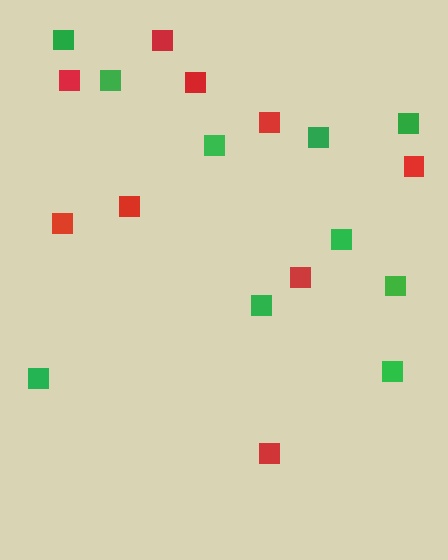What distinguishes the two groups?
There are 2 groups: one group of green squares (10) and one group of red squares (9).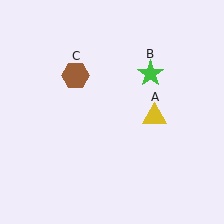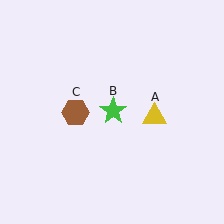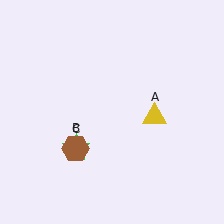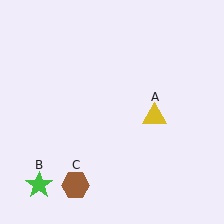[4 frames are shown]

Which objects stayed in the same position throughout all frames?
Yellow triangle (object A) remained stationary.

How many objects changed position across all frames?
2 objects changed position: green star (object B), brown hexagon (object C).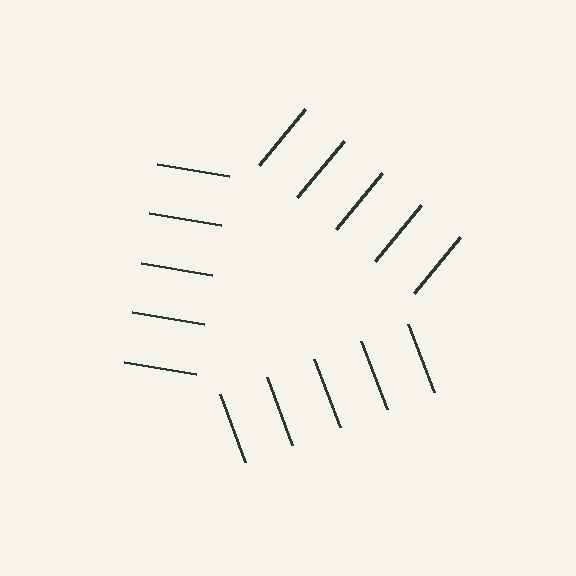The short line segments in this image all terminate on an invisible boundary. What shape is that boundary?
An illusory triangle — the line segments terminate on its edges but no continuous stroke is drawn.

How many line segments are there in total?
15 — 5 along each of the 3 edges.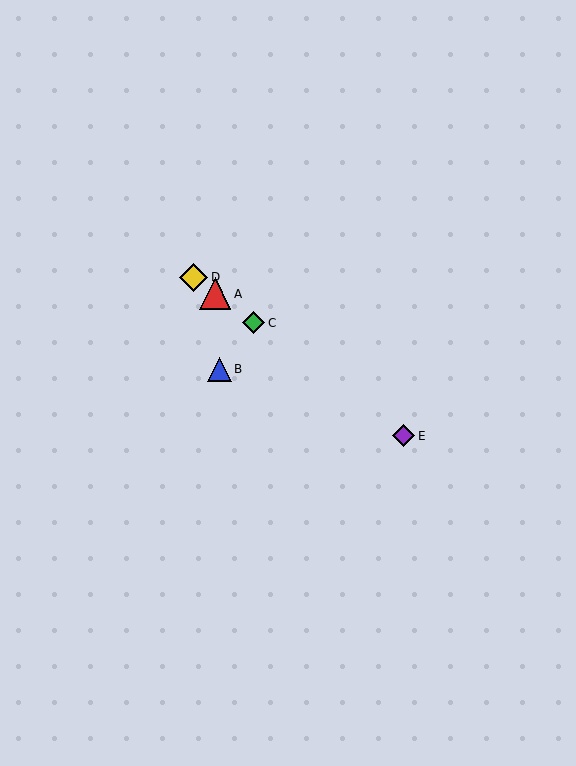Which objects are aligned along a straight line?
Objects A, C, D, E are aligned along a straight line.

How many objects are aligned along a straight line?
4 objects (A, C, D, E) are aligned along a straight line.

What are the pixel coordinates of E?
Object E is at (404, 436).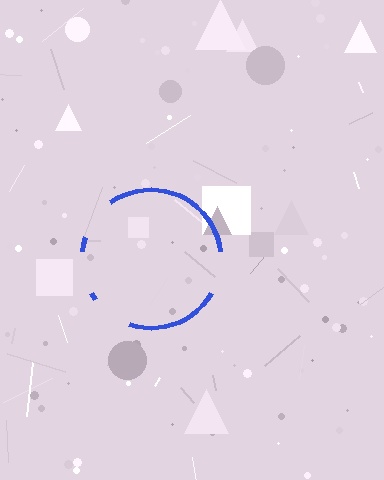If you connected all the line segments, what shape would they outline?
They would outline a circle.